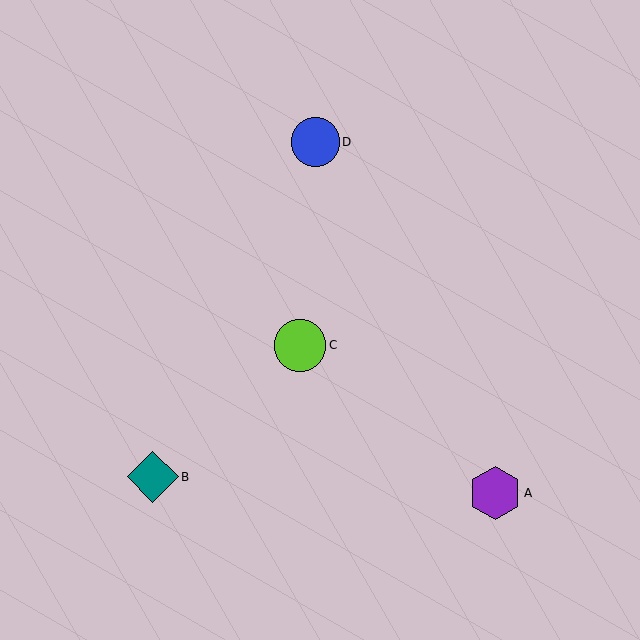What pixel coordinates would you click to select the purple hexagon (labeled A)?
Click at (495, 493) to select the purple hexagon A.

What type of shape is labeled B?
Shape B is a teal diamond.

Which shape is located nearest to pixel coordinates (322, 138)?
The blue circle (labeled D) at (315, 142) is nearest to that location.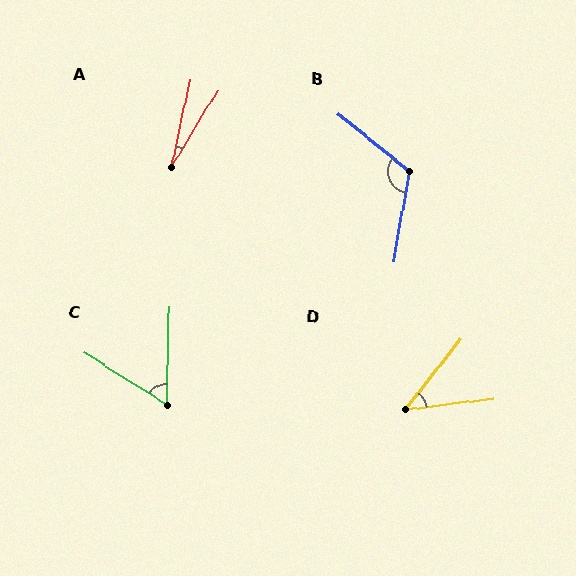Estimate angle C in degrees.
Approximately 59 degrees.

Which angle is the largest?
B, at approximately 119 degrees.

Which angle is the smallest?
A, at approximately 19 degrees.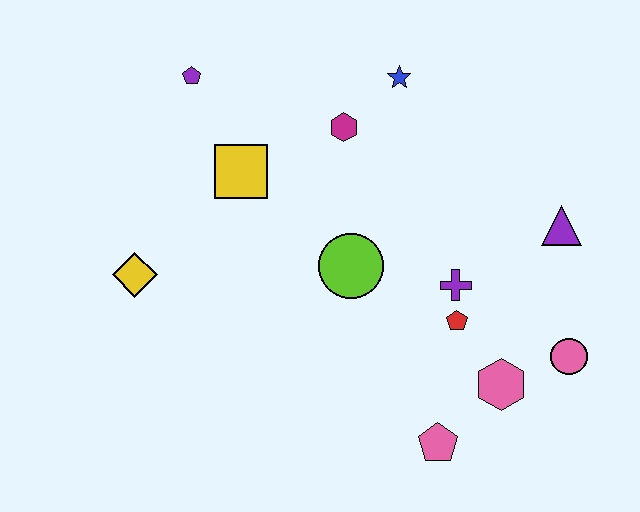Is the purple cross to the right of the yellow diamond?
Yes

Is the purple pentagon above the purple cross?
Yes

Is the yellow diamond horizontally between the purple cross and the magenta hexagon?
No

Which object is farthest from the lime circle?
The purple pentagon is farthest from the lime circle.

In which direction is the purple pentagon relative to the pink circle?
The purple pentagon is to the left of the pink circle.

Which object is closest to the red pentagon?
The purple cross is closest to the red pentagon.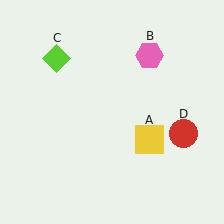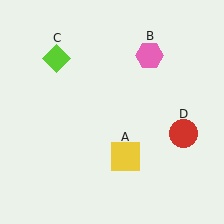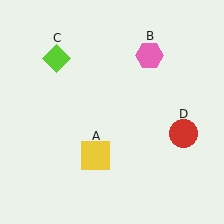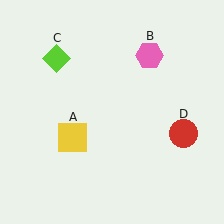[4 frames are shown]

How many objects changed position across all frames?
1 object changed position: yellow square (object A).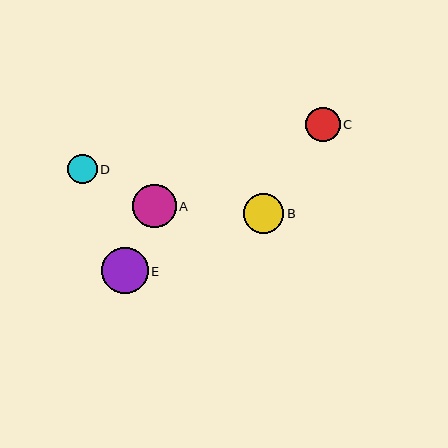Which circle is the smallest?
Circle D is the smallest with a size of approximately 30 pixels.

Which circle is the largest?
Circle E is the largest with a size of approximately 47 pixels.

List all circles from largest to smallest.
From largest to smallest: E, A, B, C, D.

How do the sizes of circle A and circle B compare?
Circle A and circle B are approximately the same size.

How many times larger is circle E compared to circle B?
Circle E is approximately 1.2 times the size of circle B.